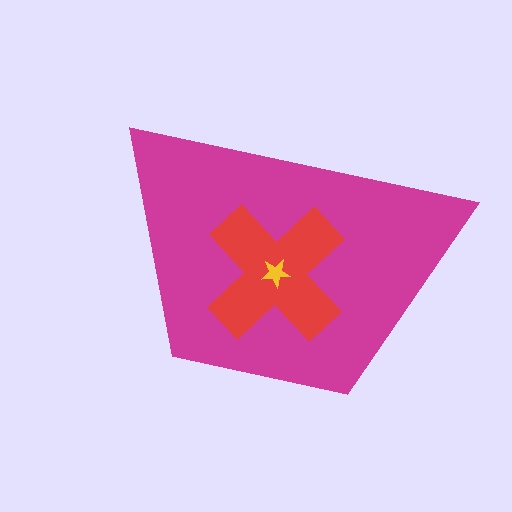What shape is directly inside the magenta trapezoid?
The red cross.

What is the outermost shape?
The magenta trapezoid.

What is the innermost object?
The yellow star.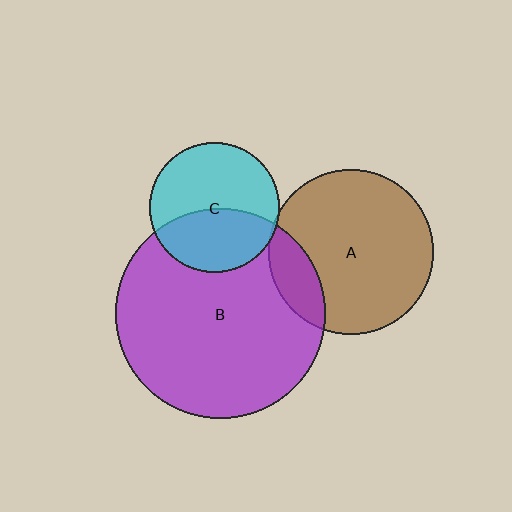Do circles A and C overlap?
Yes.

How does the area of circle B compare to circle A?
Approximately 1.6 times.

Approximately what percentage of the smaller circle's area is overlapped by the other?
Approximately 5%.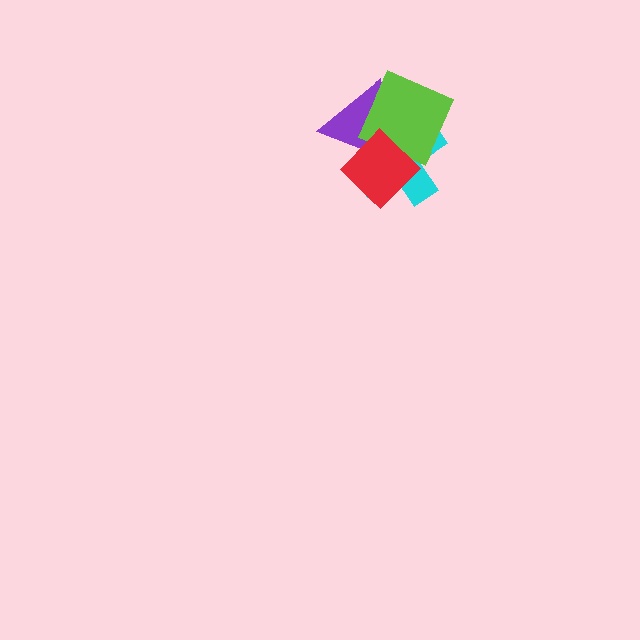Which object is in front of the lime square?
The red diamond is in front of the lime square.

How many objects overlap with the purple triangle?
3 objects overlap with the purple triangle.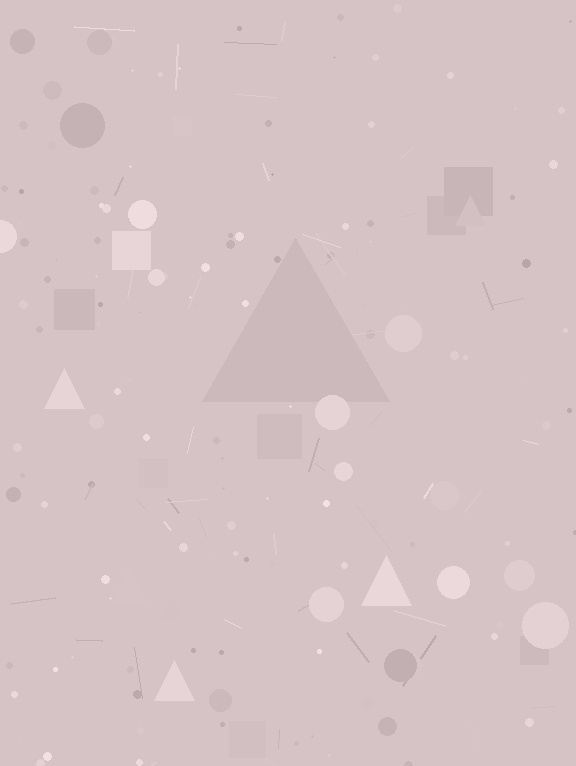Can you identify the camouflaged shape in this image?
The camouflaged shape is a triangle.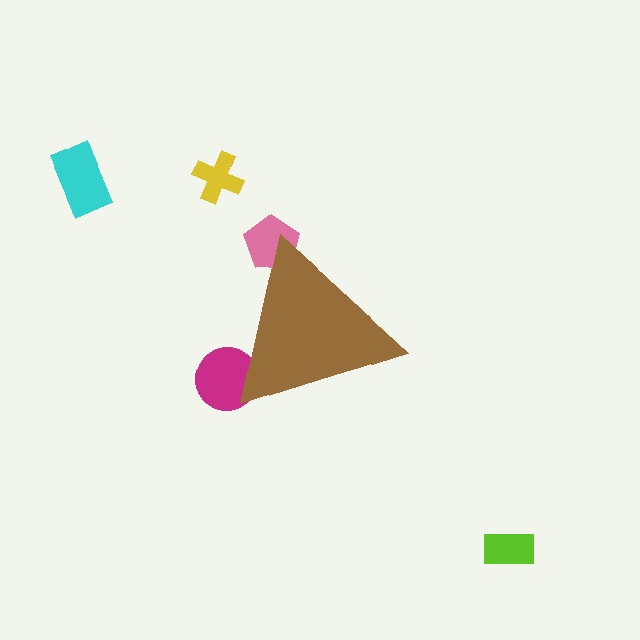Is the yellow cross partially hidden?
No, the yellow cross is fully visible.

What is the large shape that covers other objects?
A brown triangle.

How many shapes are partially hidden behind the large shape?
2 shapes are partially hidden.